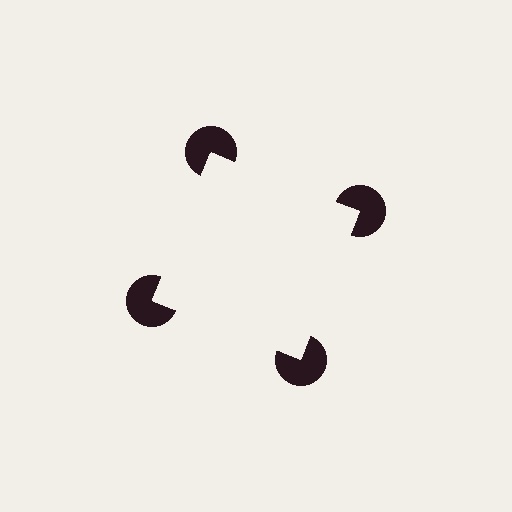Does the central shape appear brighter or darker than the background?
It typically appears slightly brighter than the background, even though no actual brightness change is drawn.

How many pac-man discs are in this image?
There are 4 — one at each vertex of the illusory square.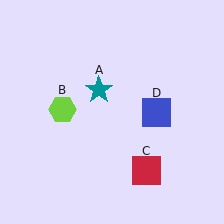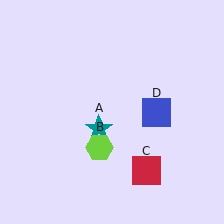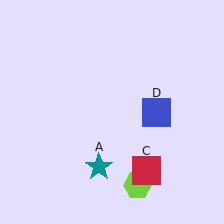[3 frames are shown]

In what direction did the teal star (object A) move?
The teal star (object A) moved down.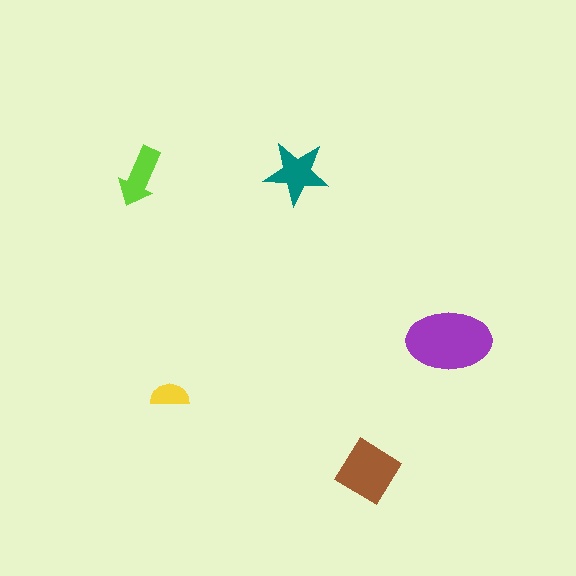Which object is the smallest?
The yellow semicircle.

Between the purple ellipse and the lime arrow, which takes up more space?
The purple ellipse.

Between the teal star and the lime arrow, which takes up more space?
The teal star.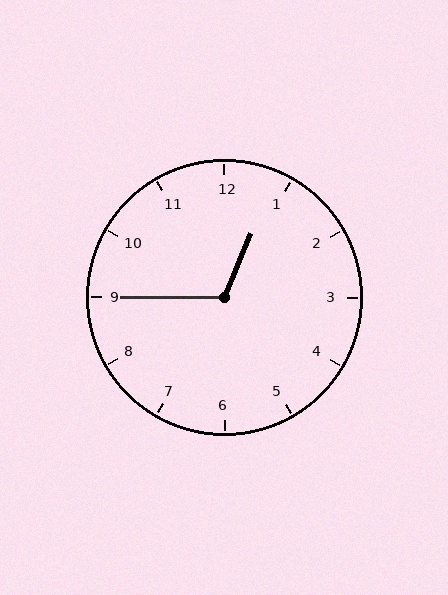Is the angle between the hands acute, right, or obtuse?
It is obtuse.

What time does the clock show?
12:45.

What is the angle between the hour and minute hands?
Approximately 112 degrees.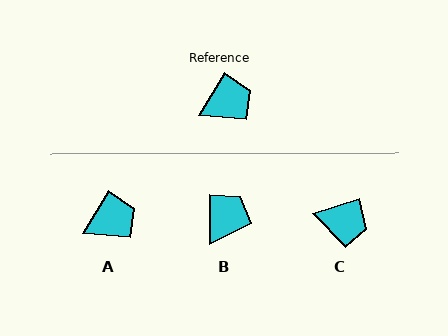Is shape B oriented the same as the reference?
No, it is off by about 31 degrees.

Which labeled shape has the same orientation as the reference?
A.